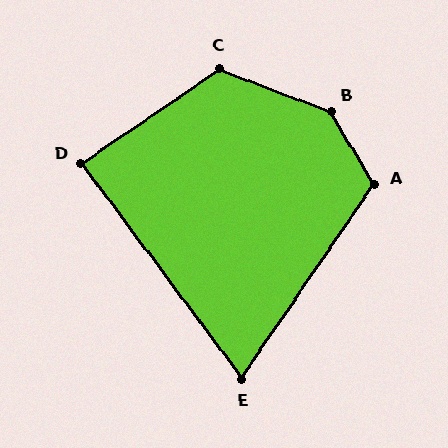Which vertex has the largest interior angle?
B, at approximately 142 degrees.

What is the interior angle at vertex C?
Approximately 125 degrees (obtuse).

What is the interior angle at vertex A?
Approximately 115 degrees (obtuse).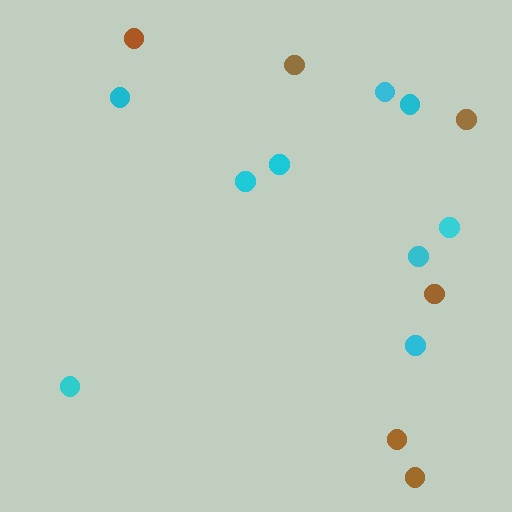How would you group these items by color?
There are 2 groups: one group of brown circles (6) and one group of cyan circles (9).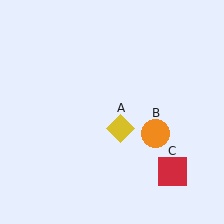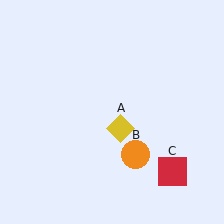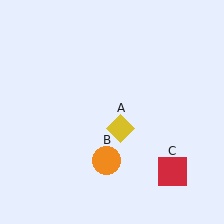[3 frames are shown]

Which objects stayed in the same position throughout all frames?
Yellow diamond (object A) and red square (object C) remained stationary.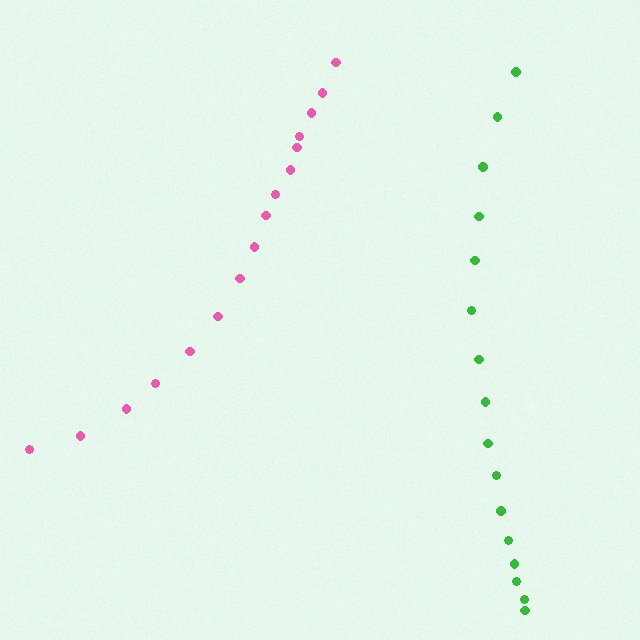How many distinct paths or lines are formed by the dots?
There are 2 distinct paths.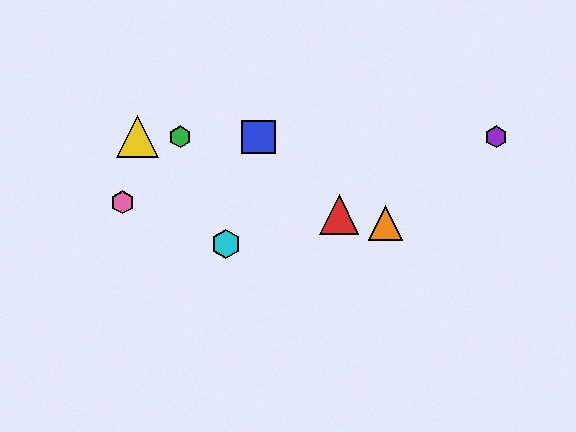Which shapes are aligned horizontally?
The blue square, the green hexagon, the yellow triangle, the purple hexagon are aligned horizontally.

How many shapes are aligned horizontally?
4 shapes (the blue square, the green hexagon, the yellow triangle, the purple hexagon) are aligned horizontally.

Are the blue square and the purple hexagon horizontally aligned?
Yes, both are at y≈137.